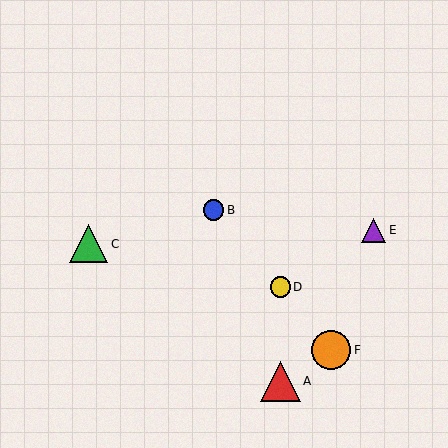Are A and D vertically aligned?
Yes, both are at x≈280.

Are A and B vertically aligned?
No, A is at x≈280 and B is at x≈213.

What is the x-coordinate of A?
Object A is at x≈280.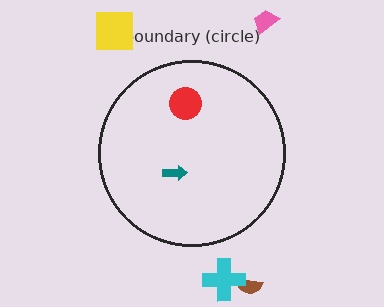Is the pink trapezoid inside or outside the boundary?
Outside.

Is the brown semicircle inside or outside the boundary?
Outside.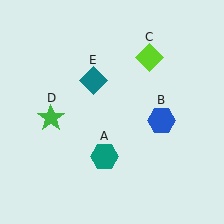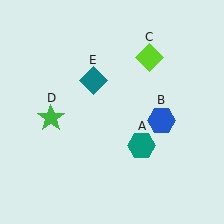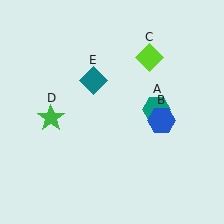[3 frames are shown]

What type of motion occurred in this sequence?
The teal hexagon (object A) rotated counterclockwise around the center of the scene.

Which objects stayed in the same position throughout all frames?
Blue hexagon (object B) and lime diamond (object C) and green star (object D) and teal diamond (object E) remained stationary.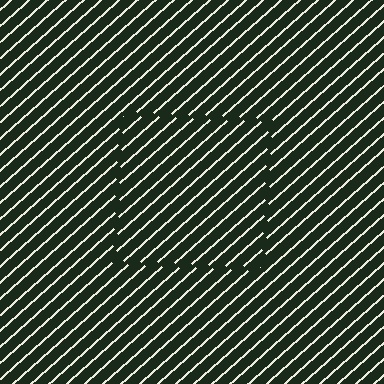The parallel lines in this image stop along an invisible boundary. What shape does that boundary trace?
An illusory square. The interior of the shape contains the same grating, shifted by half a period — the contour is defined by the phase discontinuity where line-ends from the inner and outer gratings abut.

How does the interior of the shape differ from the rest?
The interior of the shape contains the same grating, shifted by half a period — the contour is defined by the phase discontinuity where line-ends from the inner and outer gratings abut.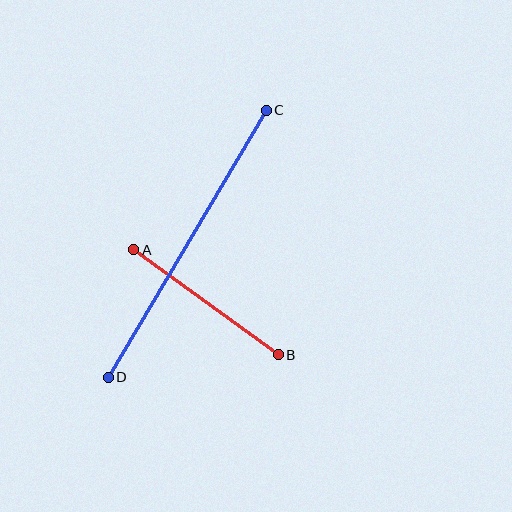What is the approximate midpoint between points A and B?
The midpoint is at approximately (206, 302) pixels.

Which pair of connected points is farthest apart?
Points C and D are farthest apart.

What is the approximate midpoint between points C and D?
The midpoint is at approximately (187, 244) pixels.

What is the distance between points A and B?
The distance is approximately 179 pixels.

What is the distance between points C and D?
The distance is approximately 311 pixels.